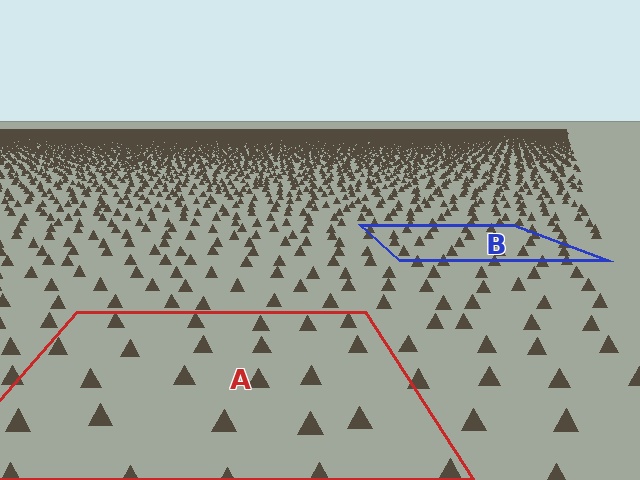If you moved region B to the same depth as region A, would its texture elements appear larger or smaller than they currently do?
They would appear larger. At a closer depth, the same texture elements are projected at a bigger on-screen size.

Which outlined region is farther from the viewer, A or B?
Region B is farther from the viewer — the texture elements inside it appear smaller and more densely packed.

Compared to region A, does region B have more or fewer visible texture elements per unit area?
Region B has more texture elements per unit area — they are packed more densely because it is farther away.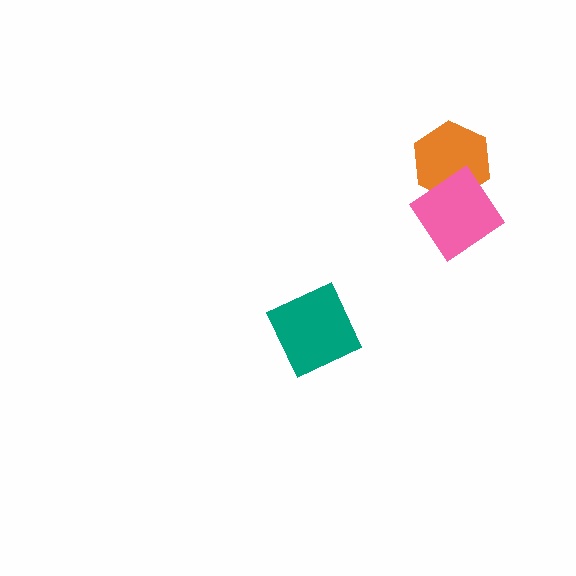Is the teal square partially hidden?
No, no other shape covers it.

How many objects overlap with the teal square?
0 objects overlap with the teal square.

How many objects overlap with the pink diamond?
1 object overlaps with the pink diamond.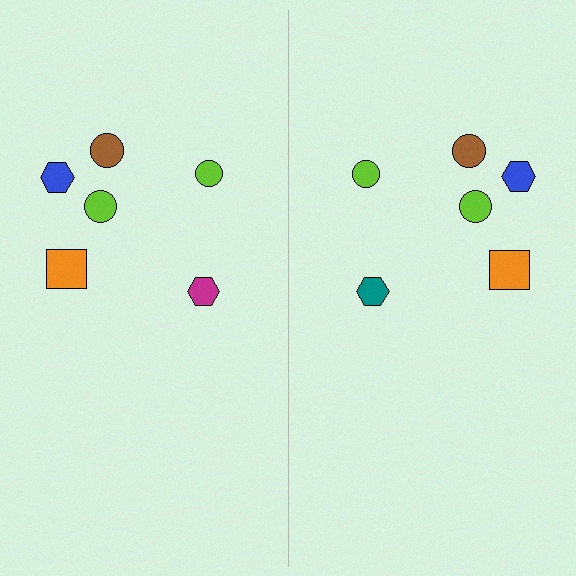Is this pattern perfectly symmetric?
No, the pattern is not perfectly symmetric. The teal hexagon on the right side breaks the symmetry — its mirror counterpart is magenta.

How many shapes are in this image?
There are 12 shapes in this image.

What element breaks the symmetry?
The teal hexagon on the right side breaks the symmetry — its mirror counterpart is magenta.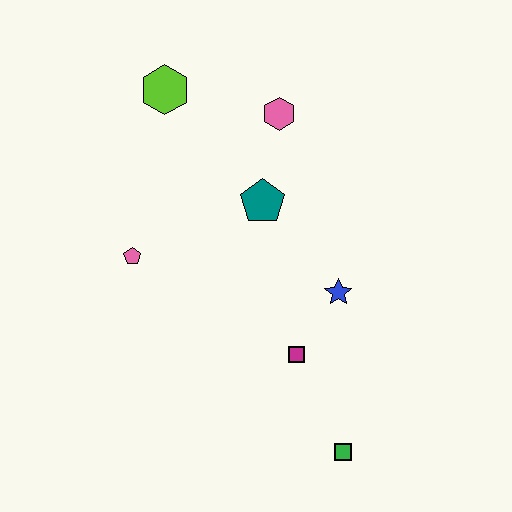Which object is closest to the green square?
The magenta square is closest to the green square.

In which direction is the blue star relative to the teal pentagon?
The blue star is below the teal pentagon.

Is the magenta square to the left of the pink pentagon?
No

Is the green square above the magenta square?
No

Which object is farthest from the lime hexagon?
The green square is farthest from the lime hexagon.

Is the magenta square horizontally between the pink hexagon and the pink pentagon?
No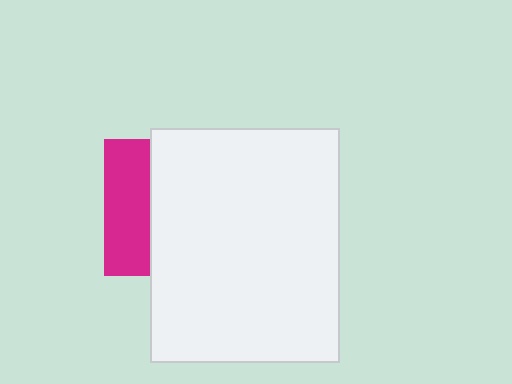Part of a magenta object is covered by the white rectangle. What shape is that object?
It is a square.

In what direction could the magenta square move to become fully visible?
The magenta square could move left. That would shift it out from behind the white rectangle entirely.